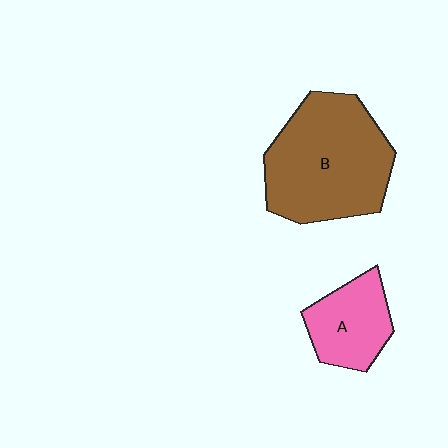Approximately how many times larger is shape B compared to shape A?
Approximately 2.1 times.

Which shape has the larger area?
Shape B (brown).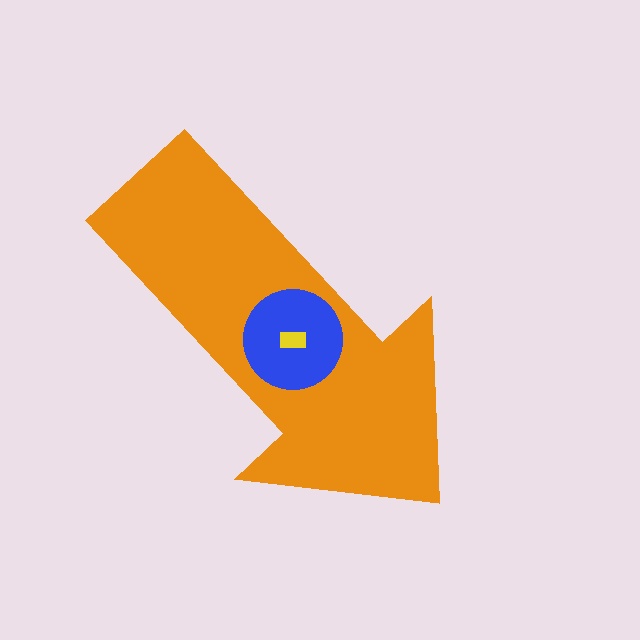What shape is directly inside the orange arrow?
The blue circle.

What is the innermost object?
The yellow rectangle.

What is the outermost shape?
The orange arrow.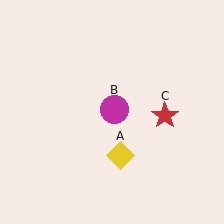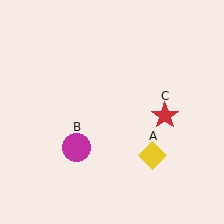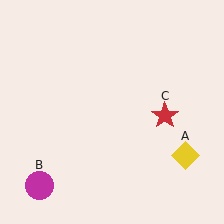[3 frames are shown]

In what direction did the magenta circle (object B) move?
The magenta circle (object B) moved down and to the left.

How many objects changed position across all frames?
2 objects changed position: yellow diamond (object A), magenta circle (object B).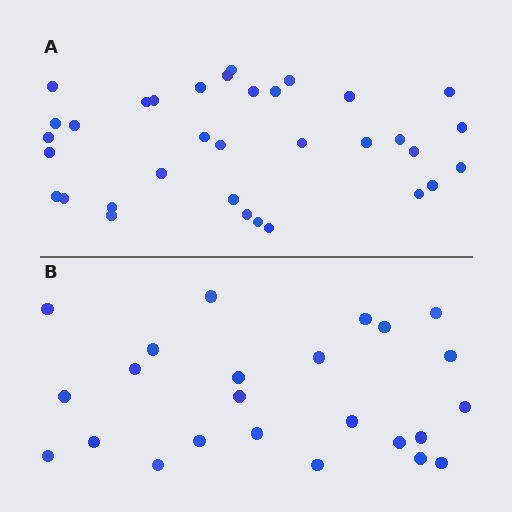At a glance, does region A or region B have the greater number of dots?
Region A (the top region) has more dots.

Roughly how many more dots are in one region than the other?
Region A has roughly 10 or so more dots than region B.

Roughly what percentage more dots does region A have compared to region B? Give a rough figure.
About 40% more.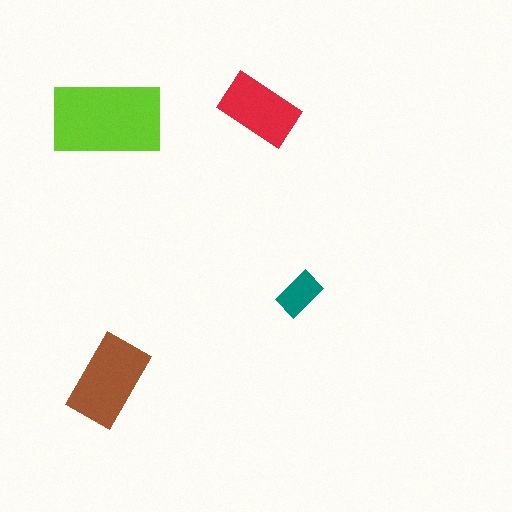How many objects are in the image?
There are 4 objects in the image.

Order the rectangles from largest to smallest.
the lime one, the brown one, the red one, the teal one.